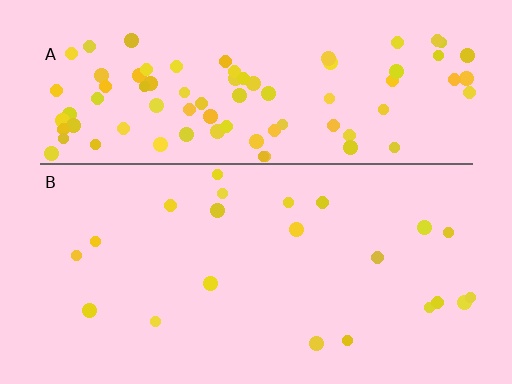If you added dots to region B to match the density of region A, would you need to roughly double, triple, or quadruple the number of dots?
Approximately quadruple.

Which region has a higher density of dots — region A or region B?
A (the top).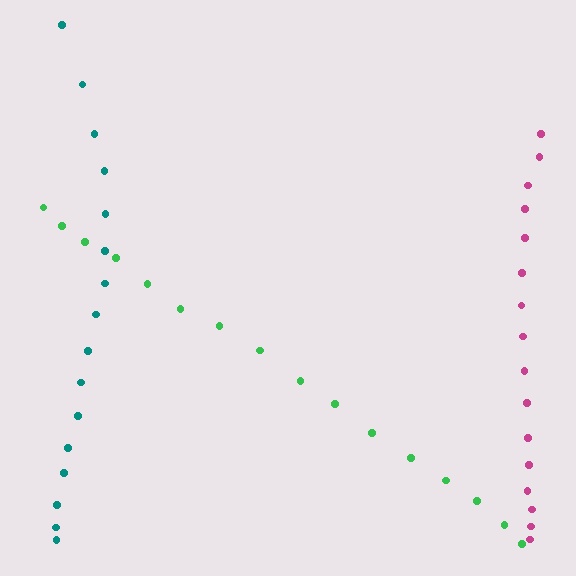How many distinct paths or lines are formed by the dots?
There are 3 distinct paths.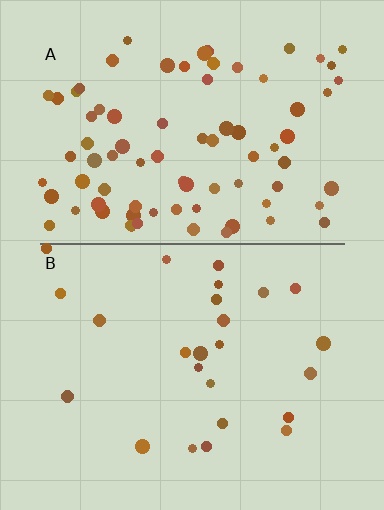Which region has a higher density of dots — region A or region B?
A (the top).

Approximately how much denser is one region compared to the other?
Approximately 3.2× — region A over region B.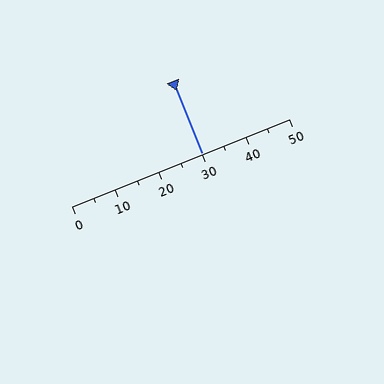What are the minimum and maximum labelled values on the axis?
The axis runs from 0 to 50.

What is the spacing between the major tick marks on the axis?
The major ticks are spaced 10 apart.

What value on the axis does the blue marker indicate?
The marker indicates approximately 30.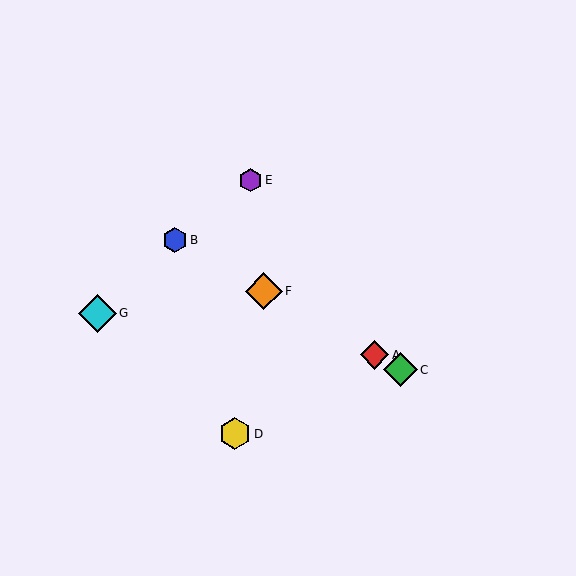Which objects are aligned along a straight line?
Objects A, B, C, F are aligned along a straight line.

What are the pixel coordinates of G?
Object G is at (97, 313).